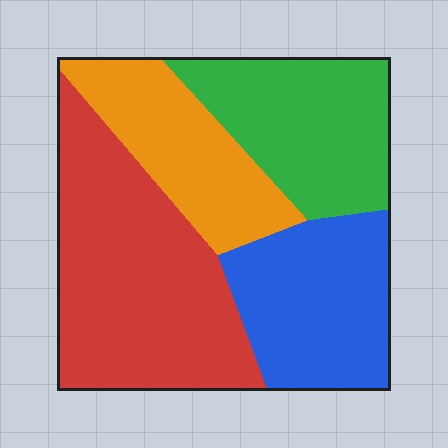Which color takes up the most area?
Red, at roughly 35%.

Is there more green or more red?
Red.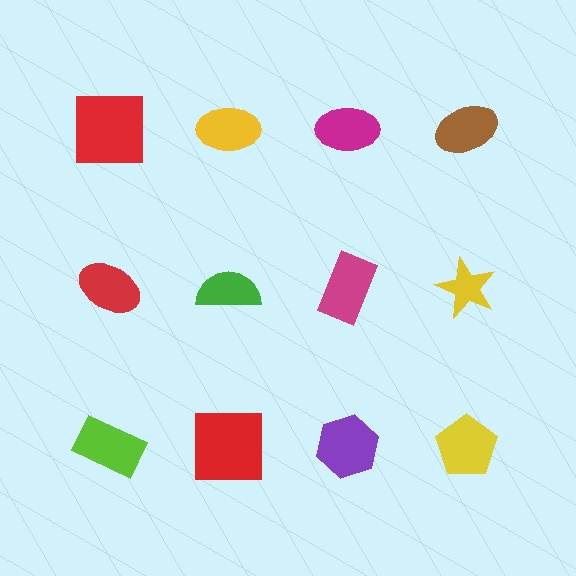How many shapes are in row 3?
4 shapes.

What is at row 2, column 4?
A yellow star.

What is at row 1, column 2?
A yellow ellipse.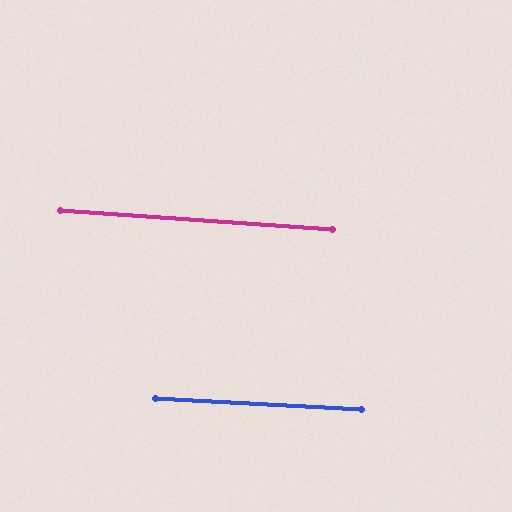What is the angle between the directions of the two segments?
Approximately 1 degree.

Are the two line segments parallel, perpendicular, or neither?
Parallel — their directions differ by only 1.0°.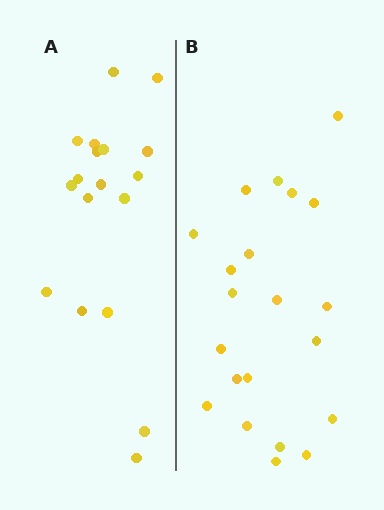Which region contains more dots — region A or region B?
Region B (the right region) has more dots.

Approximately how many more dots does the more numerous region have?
Region B has just a few more — roughly 2 or 3 more dots than region A.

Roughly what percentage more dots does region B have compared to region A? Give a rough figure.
About 15% more.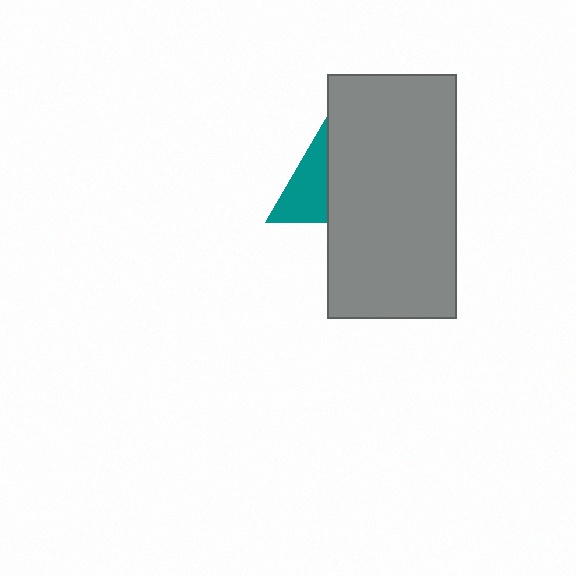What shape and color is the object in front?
The object in front is a gray rectangle.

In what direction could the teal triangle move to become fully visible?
The teal triangle could move left. That would shift it out from behind the gray rectangle entirely.